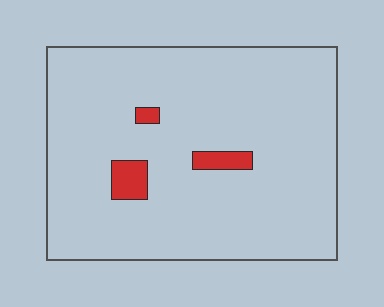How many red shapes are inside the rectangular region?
3.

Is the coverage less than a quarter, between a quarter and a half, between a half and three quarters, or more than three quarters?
Less than a quarter.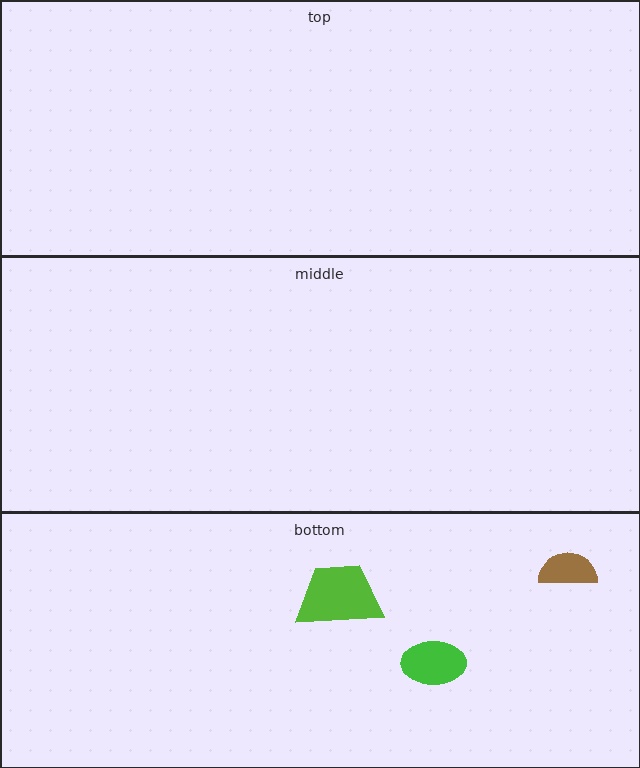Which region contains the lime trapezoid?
The bottom region.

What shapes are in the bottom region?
The brown semicircle, the green ellipse, the lime trapezoid.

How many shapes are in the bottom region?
3.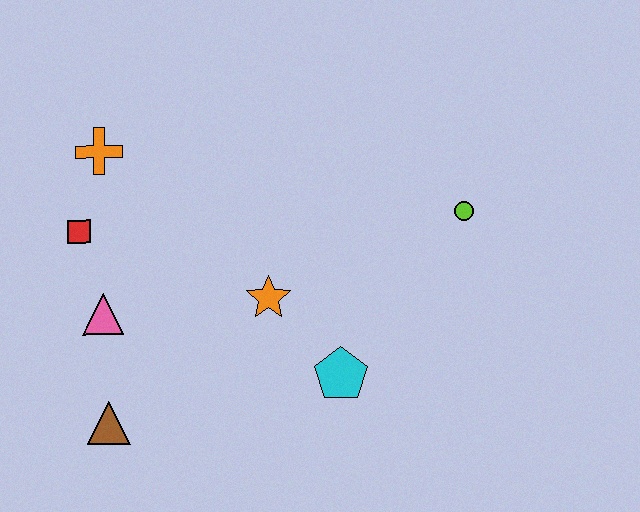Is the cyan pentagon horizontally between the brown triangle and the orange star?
No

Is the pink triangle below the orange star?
Yes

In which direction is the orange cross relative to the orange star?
The orange cross is to the left of the orange star.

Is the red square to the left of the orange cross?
Yes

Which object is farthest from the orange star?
The orange cross is farthest from the orange star.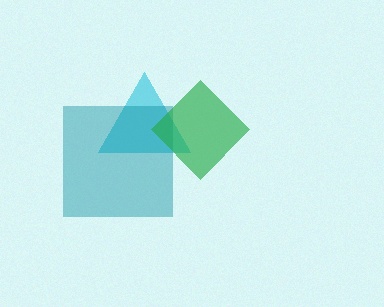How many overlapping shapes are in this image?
There are 3 overlapping shapes in the image.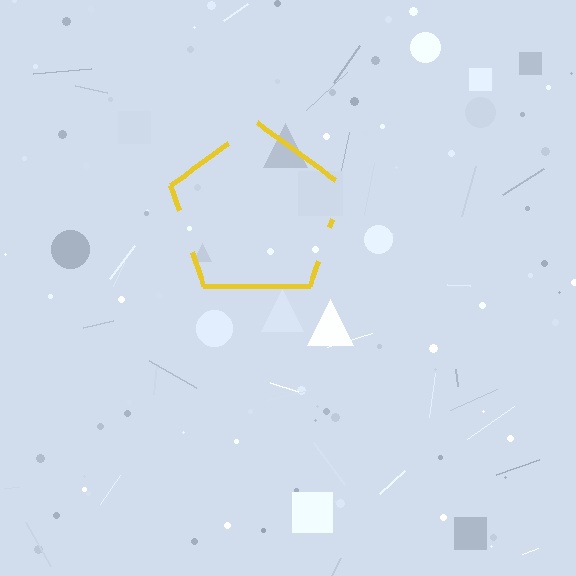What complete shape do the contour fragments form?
The contour fragments form a pentagon.